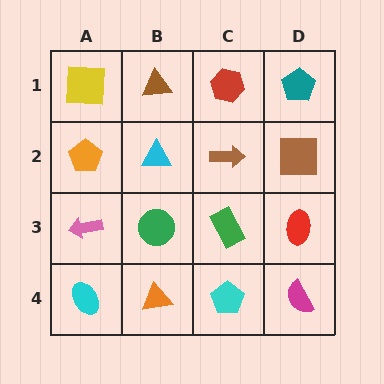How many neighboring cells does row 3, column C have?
4.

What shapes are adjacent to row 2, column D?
A teal pentagon (row 1, column D), a red ellipse (row 3, column D), a brown arrow (row 2, column C).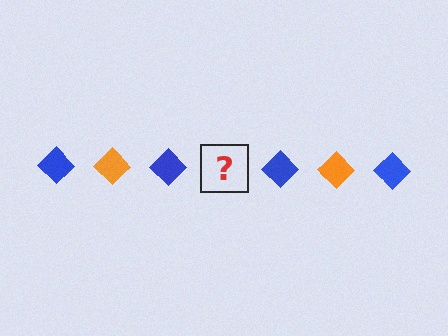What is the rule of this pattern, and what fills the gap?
The rule is that the pattern cycles through blue, orange diamonds. The gap should be filled with an orange diamond.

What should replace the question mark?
The question mark should be replaced with an orange diamond.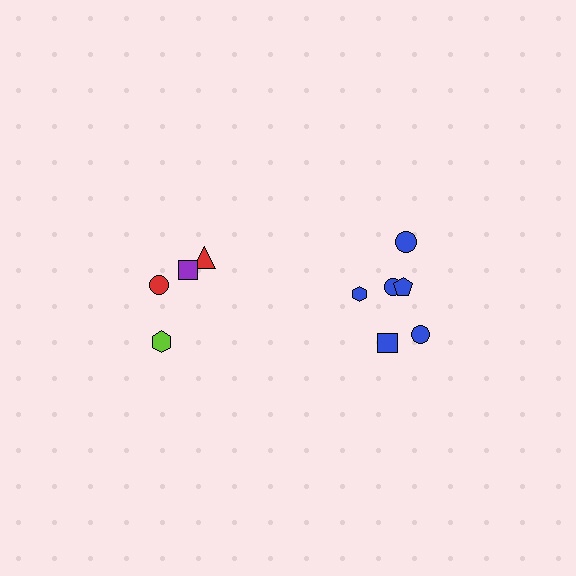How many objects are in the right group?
There are 6 objects.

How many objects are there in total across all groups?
There are 10 objects.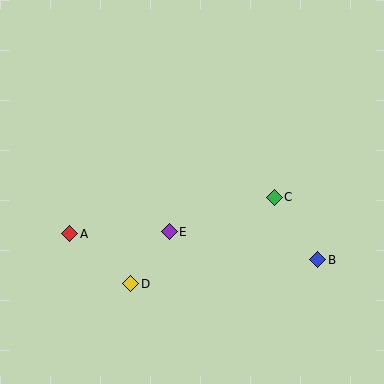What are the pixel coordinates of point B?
Point B is at (318, 260).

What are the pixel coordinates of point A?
Point A is at (70, 234).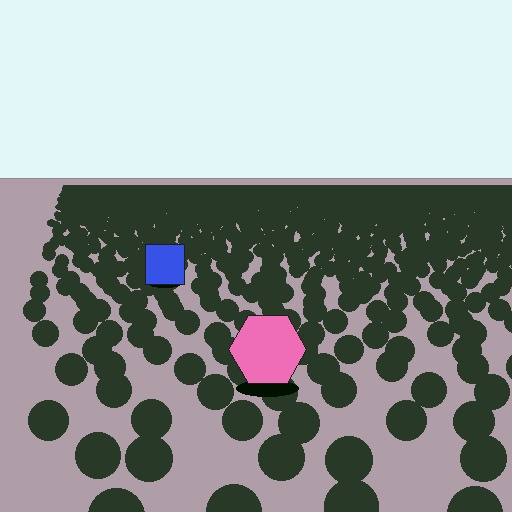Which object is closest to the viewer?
The pink hexagon is closest. The texture marks near it are larger and more spread out.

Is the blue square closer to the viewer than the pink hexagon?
No. The pink hexagon is closer — you can tell from the texture gradient: the ground texture is coarser near it.